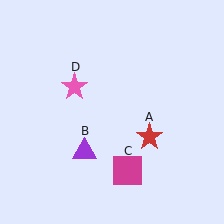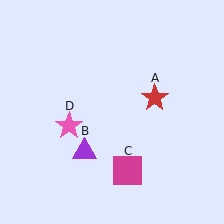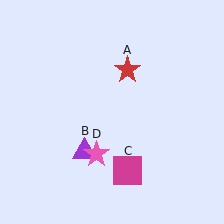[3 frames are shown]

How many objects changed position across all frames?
2 objects changed position: red star (object A), pink star (object D).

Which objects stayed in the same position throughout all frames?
Purple triangle (object B) and magenta square (object C) remained stationary.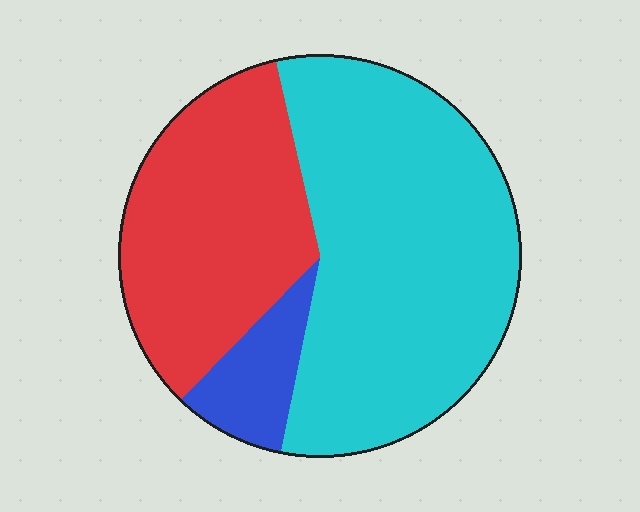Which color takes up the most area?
Cyan, at roughly 55%.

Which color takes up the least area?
Blue, at roughly 10%.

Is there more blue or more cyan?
Cyan.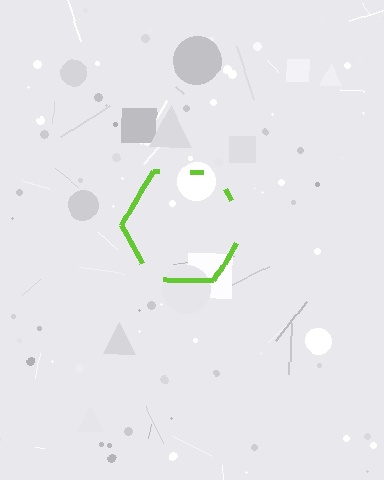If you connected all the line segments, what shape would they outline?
They would outline a hexagon.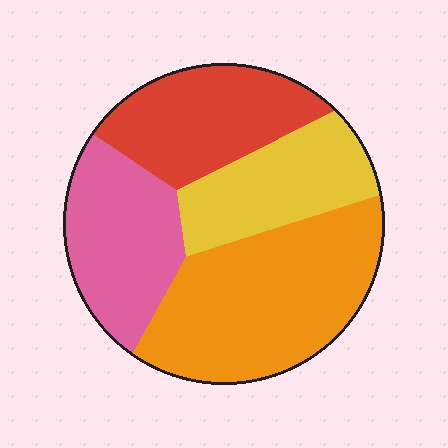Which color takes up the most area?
Orange, at roughly 35%.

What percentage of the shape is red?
Red covers 22% of the shape.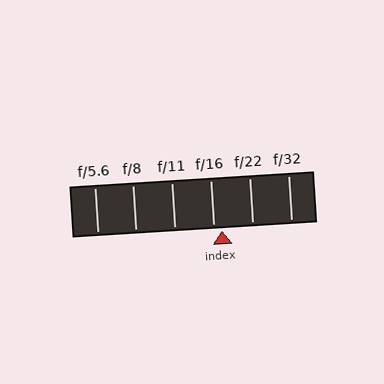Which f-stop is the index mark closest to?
The index mark is closest to f/16.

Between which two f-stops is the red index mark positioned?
The index mark is between f/16 and f/22.